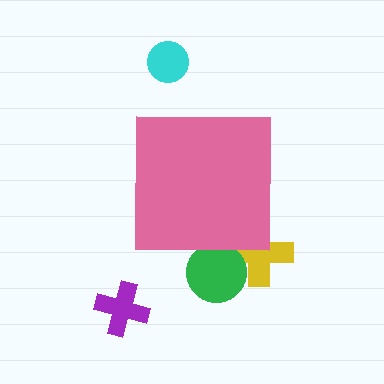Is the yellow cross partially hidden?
Yes, the yellow cross is partially hidden behind the pink square.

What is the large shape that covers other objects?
A pink square.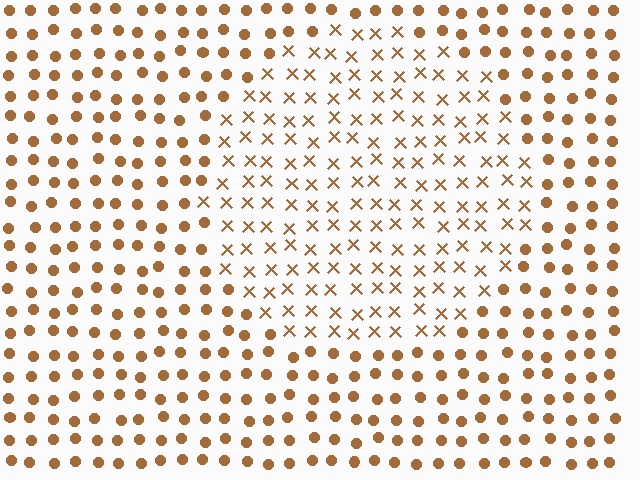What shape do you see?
I see a circle.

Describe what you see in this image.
The image is filled with small brown elements arranged in a uniform grid. A circle-shaped region contains X marks, while the surrounding area contains circles. The boundary is defined purely by the change in element shape.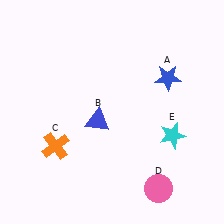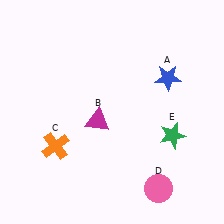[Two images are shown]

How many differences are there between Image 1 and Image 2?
There are 2 differences between the two images.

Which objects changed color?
B changed from blue to magenta. E changed from cyan to green.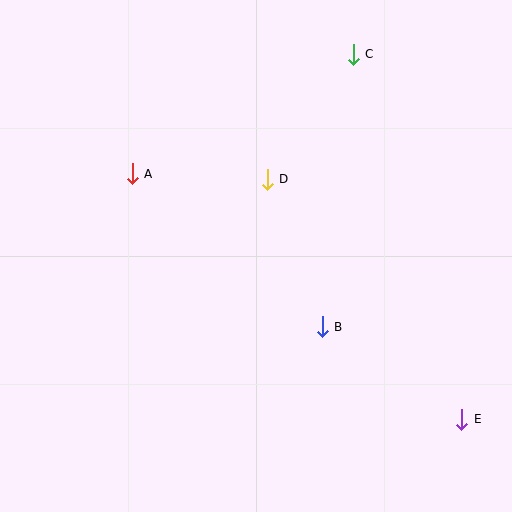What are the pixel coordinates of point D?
Point D is at (267, 179).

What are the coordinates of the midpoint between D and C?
The midpoint between D and C is at (310, 117).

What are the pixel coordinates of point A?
Point A is at (132, 174).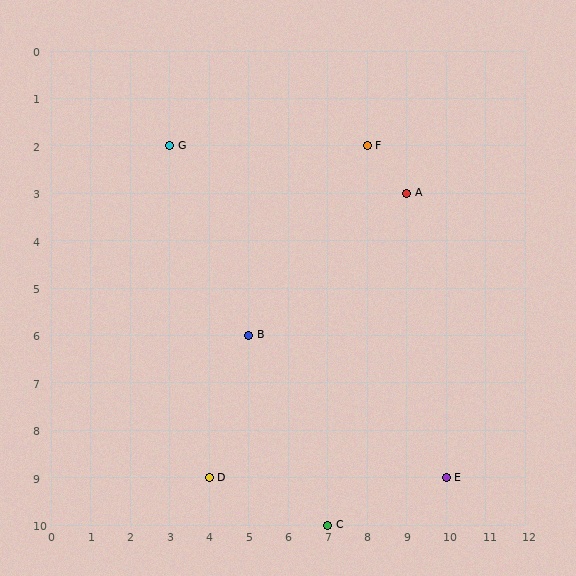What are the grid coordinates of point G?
Point G is at grid coordinates (3, 2).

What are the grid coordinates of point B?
Point B is at grid coordinates (5, 6).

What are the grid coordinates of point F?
Point F is at grid coordinates (8, 2).